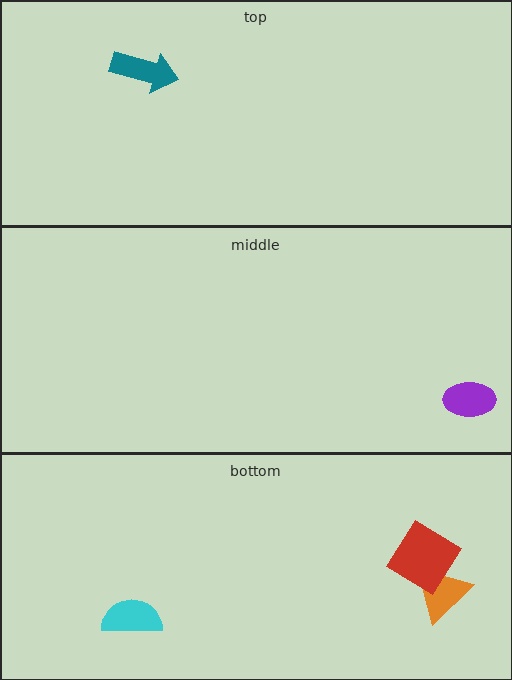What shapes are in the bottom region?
The cyan semicircle, the orange triangle, the red diamond.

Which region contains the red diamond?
The bottom region.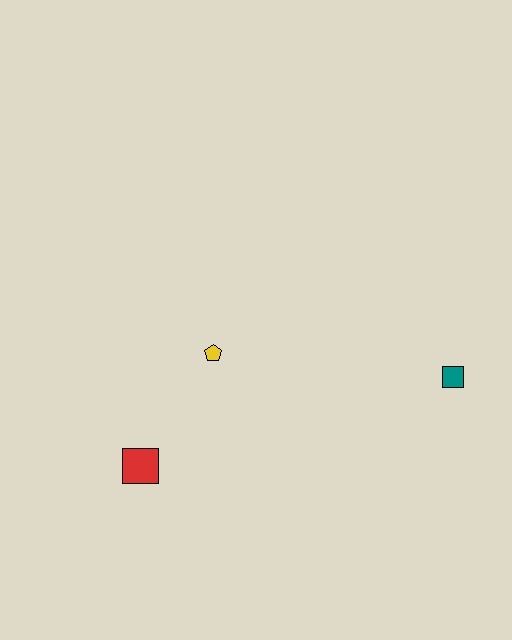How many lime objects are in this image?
There are no lime objects.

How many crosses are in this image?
There are no crosses.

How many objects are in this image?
There are 3 objects.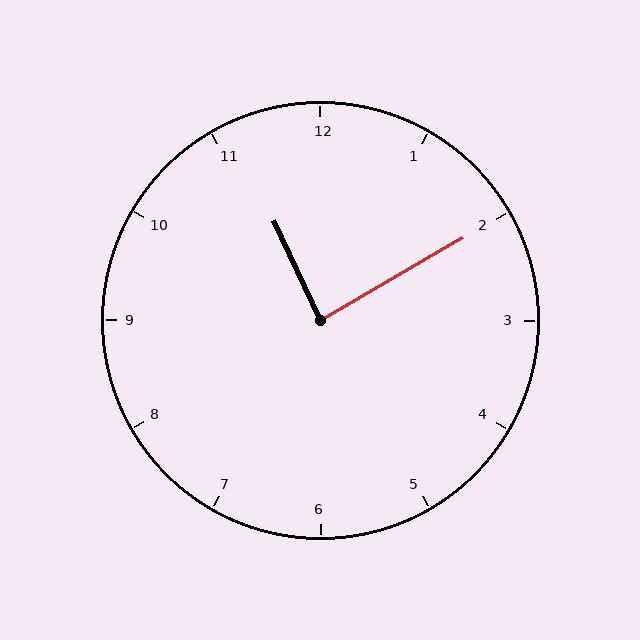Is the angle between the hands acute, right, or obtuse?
It is right.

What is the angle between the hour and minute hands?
Approximately 85 degrees.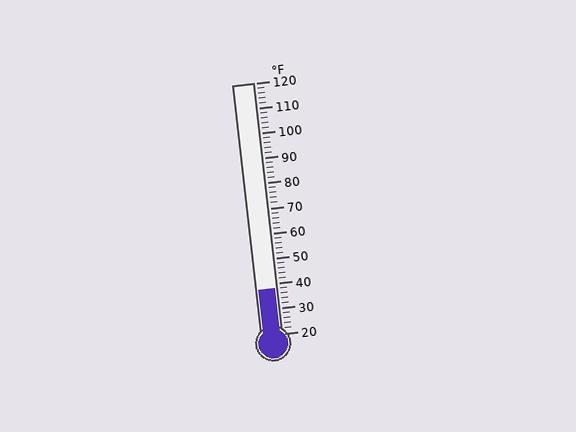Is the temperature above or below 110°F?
The temperature is below 110°F.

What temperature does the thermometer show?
The thermometer shows approximately 38°F.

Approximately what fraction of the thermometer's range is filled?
The thermometer is filled to approximately 20% of its range.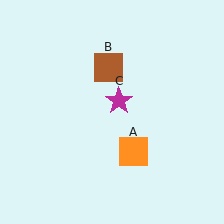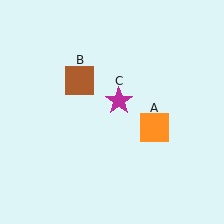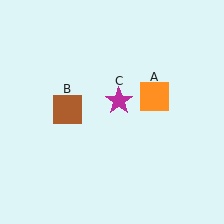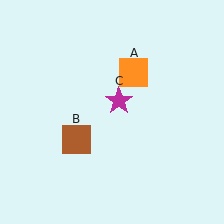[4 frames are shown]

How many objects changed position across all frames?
2 objects changed position: orange square (object A), brown square (object B).